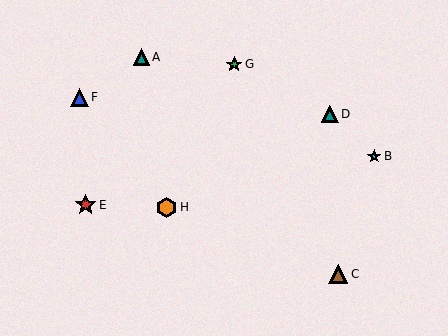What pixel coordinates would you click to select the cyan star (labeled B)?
Click at (374, 157) to select the cyan star B.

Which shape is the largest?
The red star (labeled E) is the largest.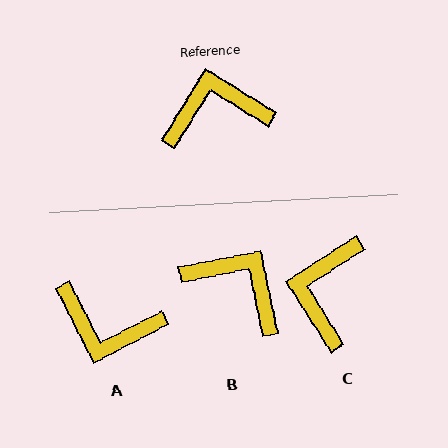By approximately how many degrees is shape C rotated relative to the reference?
Approximately 64 degrees counter-clockwise.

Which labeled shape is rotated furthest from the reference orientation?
A, about 149 degrees away.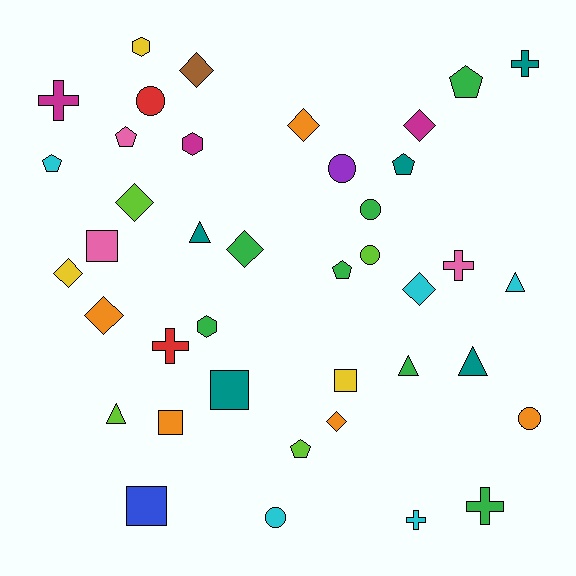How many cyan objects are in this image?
There are 5 cyan objects.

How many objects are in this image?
There are 40 objects.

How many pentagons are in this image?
There are 6 pentagons.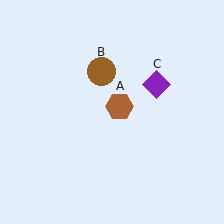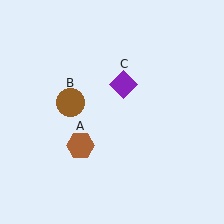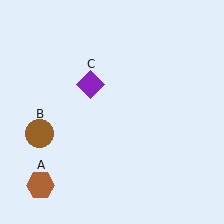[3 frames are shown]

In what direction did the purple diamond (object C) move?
The purple diamond (object C) moved left.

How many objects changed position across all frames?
3 objects changed position: brown hexagon (object A), brown circle (object B), purple diamond (object C).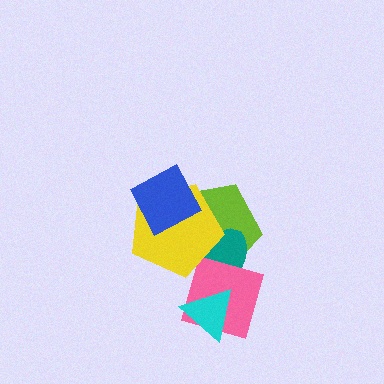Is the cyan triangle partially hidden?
No, no other shape covers it.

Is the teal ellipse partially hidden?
Yes, it is partially covered by another shape.